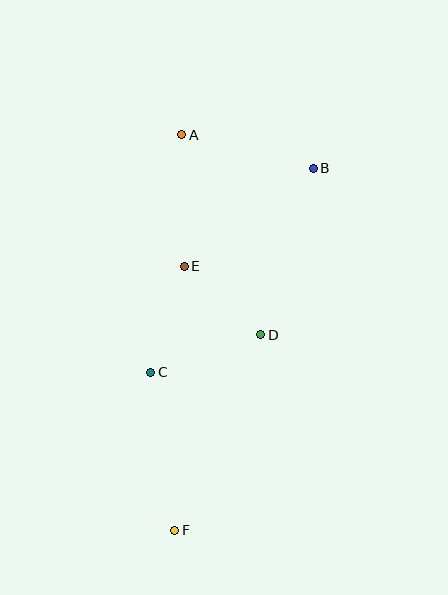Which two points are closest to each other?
Points D and E are closest to each other.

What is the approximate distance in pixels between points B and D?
The distance between B and D is approximately 174 pixels.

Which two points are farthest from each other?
Points A and F are farthest from each other.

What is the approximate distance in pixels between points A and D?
The distance between A and D is approximately 215 pixels.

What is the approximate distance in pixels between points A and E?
The distance between A and E is approximately 131 pixels.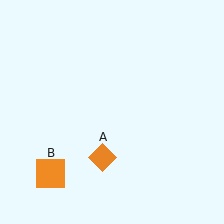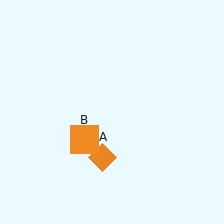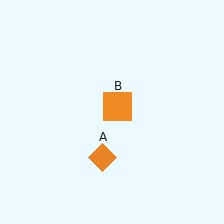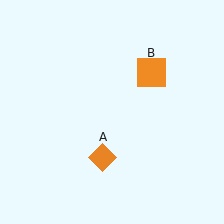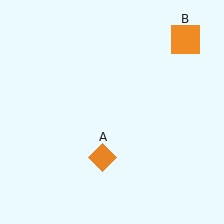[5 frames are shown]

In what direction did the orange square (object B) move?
The orange square (object B) moved up and to the right.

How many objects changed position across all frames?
1 object changed position: orange square (object B).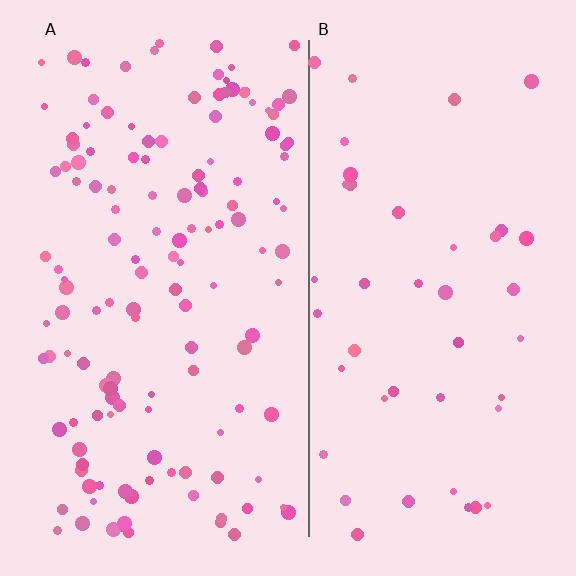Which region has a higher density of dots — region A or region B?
A (the left).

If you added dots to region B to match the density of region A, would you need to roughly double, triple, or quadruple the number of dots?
Approximately triple.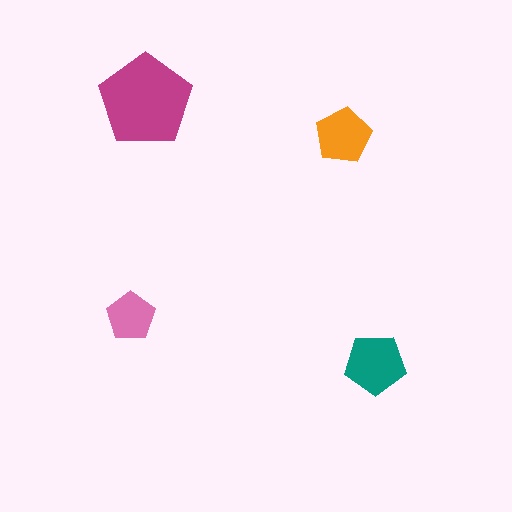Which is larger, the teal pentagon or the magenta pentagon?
The magenta one.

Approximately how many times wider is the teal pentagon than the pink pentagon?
About 1.5 times wider.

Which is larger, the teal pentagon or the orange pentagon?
The teal one.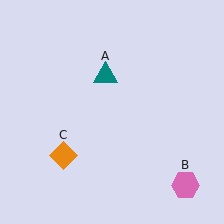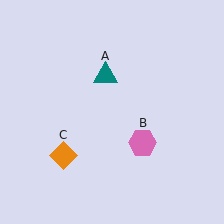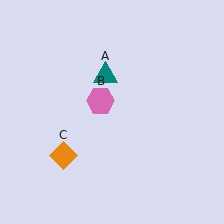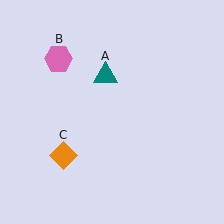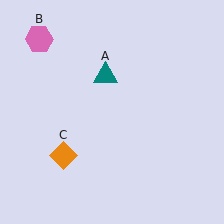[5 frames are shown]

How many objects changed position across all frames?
1 object changed position: pink hexagon (object B).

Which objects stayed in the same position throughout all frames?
Teal triangle (object A) and orange diamond (object C) remained stationary.